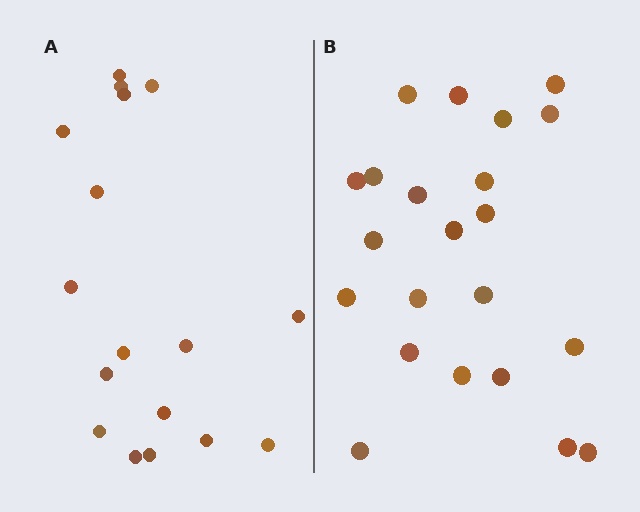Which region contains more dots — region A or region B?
Region B (the right region) has more dots.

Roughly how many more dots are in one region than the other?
Region B has about 5 more dots than region A.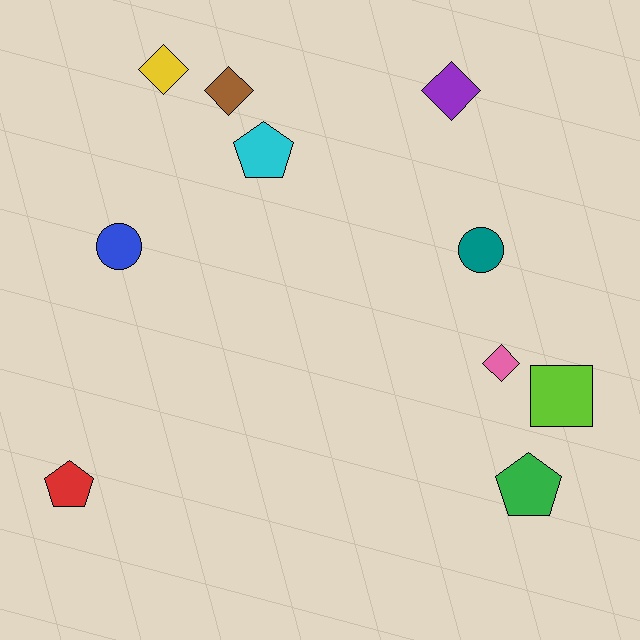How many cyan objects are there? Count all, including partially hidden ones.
There is 1 cyan object.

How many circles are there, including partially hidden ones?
There are 2 circles.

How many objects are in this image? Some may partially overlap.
There are 10 objects.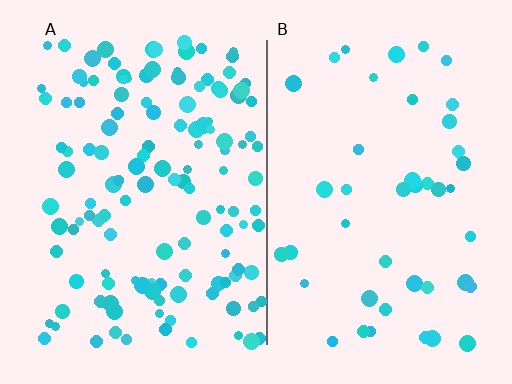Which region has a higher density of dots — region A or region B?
A (the left).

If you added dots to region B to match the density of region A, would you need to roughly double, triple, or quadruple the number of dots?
Approximately triple.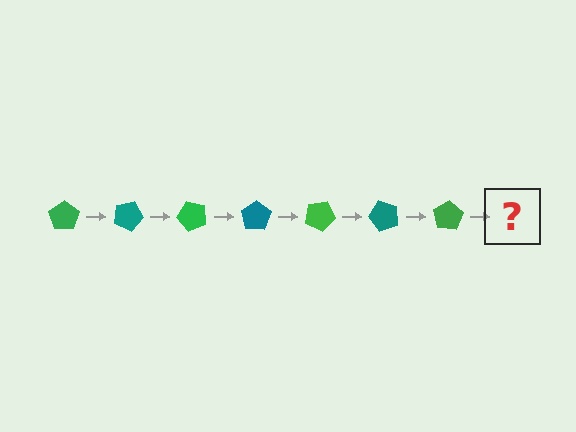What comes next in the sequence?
The next element should be a teal pentagon, rotated 175 degrees from the start.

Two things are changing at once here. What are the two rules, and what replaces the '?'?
The two rules are that it rotates 25 degrees each step and the color cycles through green and teal. The '?' should be a teal pentagon, rotated 175 degrees from the start.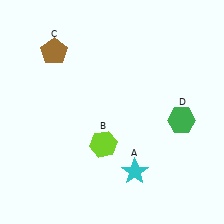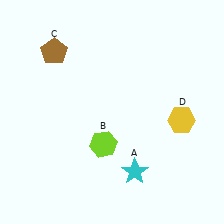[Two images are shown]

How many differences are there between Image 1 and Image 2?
There is 1 difference between the two images.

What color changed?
The hexagon (D) changed from green in Image 1 to yellow in Image 2.